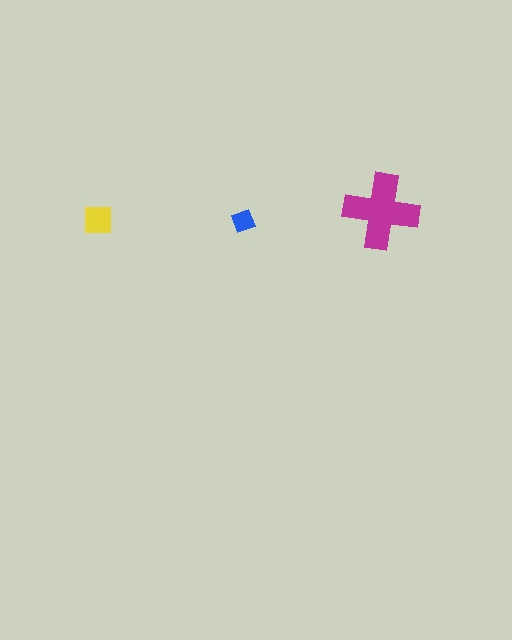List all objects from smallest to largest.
The blue diamond, the yellow square, the magenta cross.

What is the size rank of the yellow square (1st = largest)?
2nd.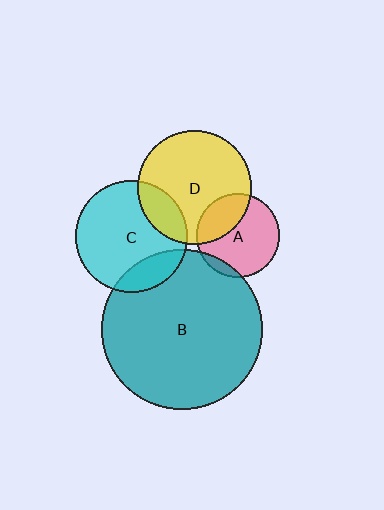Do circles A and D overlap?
Yes.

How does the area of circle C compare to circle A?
Approximately 1.8 times.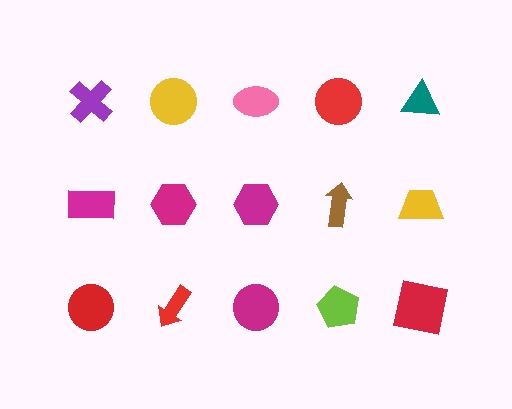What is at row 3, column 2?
A red arrow.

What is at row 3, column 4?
A lime pentagon.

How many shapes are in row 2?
5 shapes.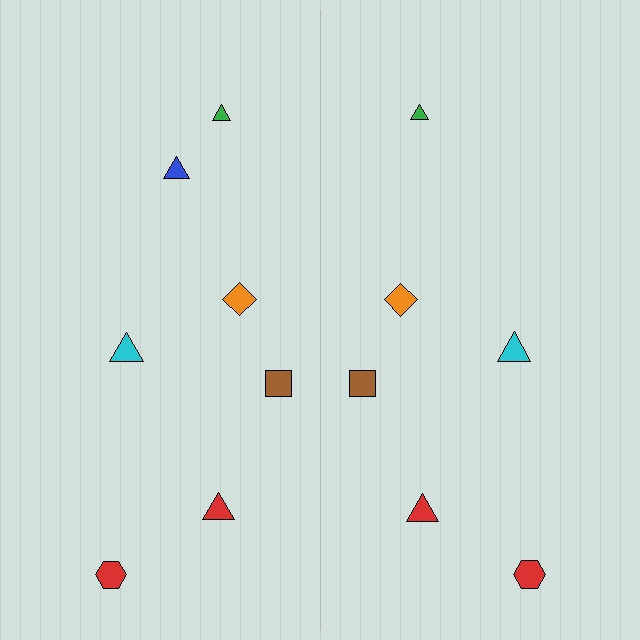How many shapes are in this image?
There are 13 shapes in this image.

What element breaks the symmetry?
A blue triangle is missing from the right side.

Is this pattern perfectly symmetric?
No, the pattern is not perfectly symmetric. A blue triangle is missing from the right side.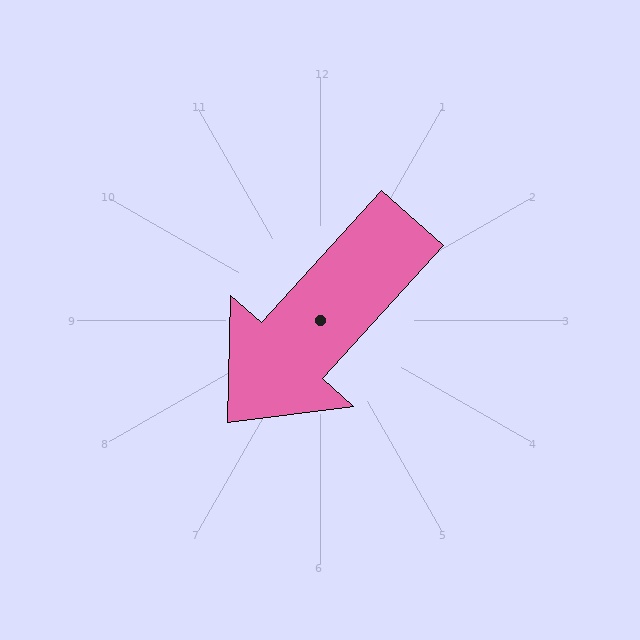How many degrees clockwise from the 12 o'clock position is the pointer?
Approximately 222 degrees.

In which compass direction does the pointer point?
Southwest.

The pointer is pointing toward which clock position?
Roughly 7 o'clock.